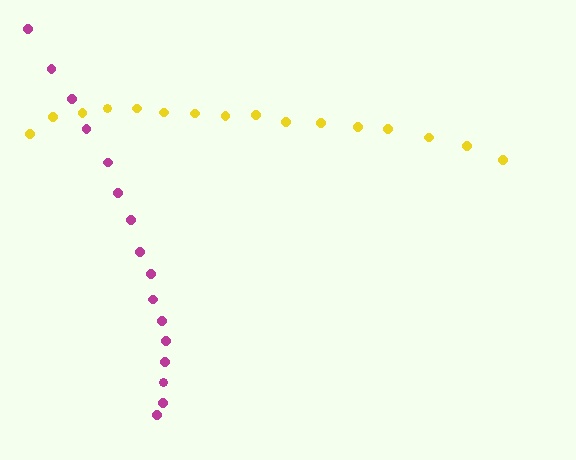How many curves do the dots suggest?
There are 2 distinct paths.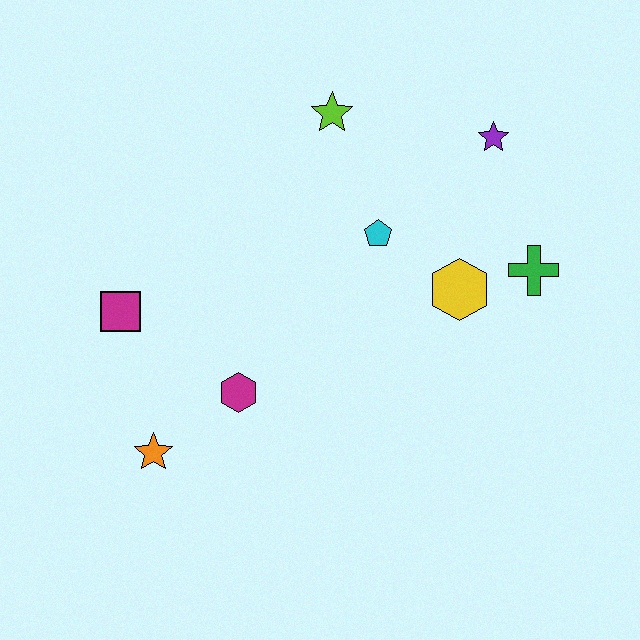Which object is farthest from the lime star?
The orange star is farthest from the lime star.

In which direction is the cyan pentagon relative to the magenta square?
The cyan pentagon is to the right of the magenta square.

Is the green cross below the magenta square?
No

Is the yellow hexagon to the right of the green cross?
No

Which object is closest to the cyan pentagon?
The yellow hexagon is closest to the cyan pentagon.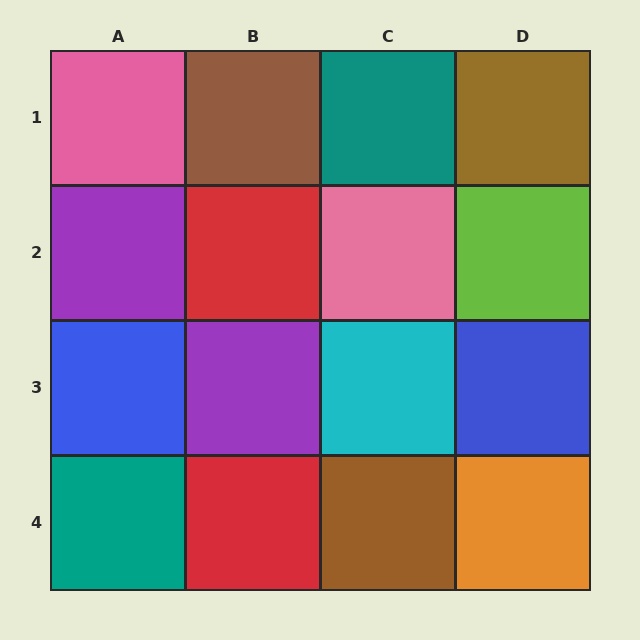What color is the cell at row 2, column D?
Lime.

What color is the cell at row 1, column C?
Teal.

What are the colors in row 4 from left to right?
Teal, red, brown, orange.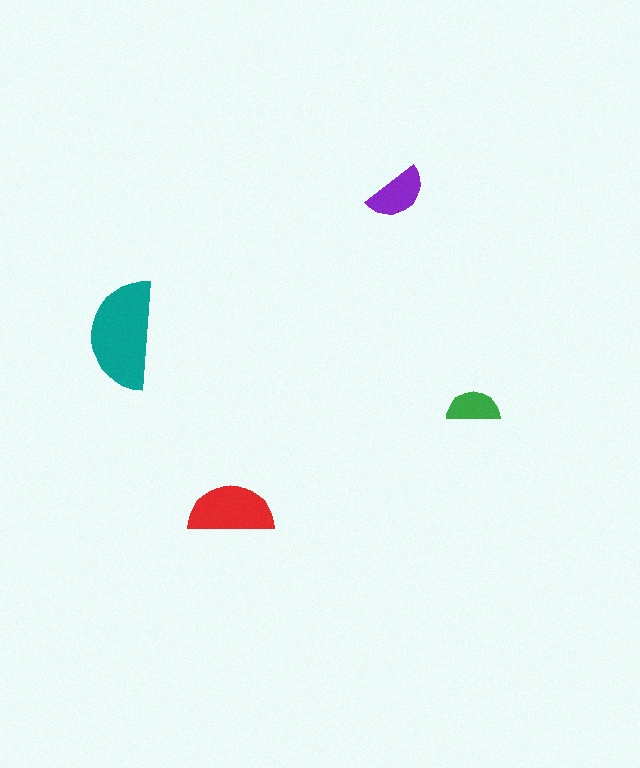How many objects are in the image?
There are 4 objects in the image.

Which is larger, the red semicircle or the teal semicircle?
The teal one.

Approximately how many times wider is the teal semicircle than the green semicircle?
About 2 times wider.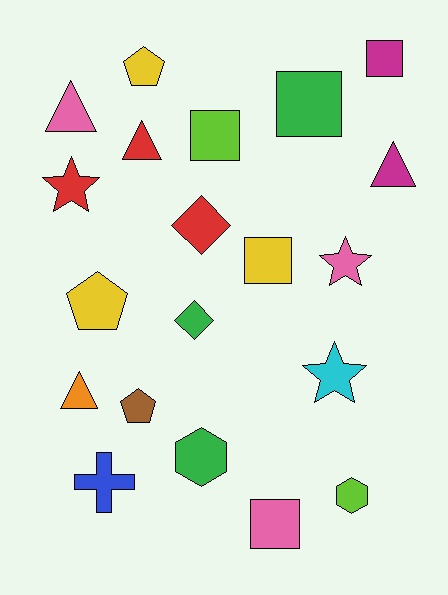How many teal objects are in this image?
There are no teal objects.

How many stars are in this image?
There are 3 stars.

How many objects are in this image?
There are 20 objects.